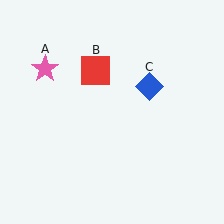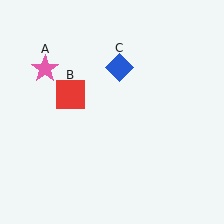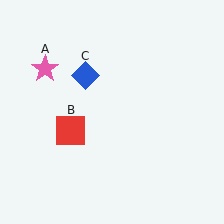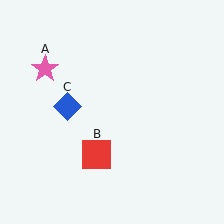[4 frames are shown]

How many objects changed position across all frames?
2 objects changed position: red square (object B), blue diamond (object C).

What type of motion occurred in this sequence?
The red square (object B), blue diamond (object C) rotated counterclockwise around the center of the scene.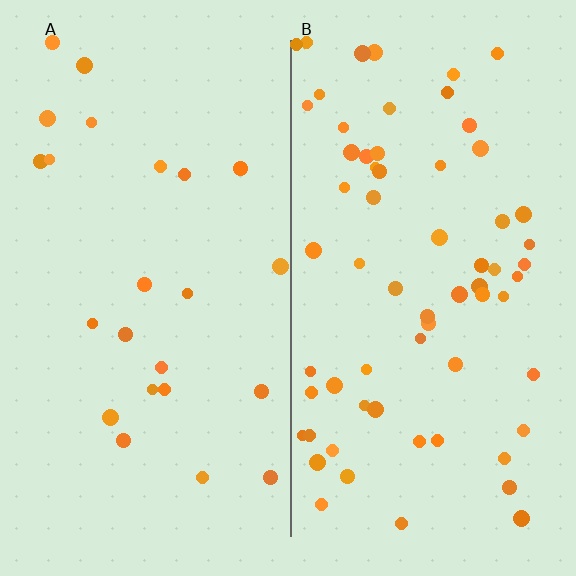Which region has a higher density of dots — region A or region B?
B (the right).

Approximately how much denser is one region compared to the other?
Approximately 2.8× — region B over region A.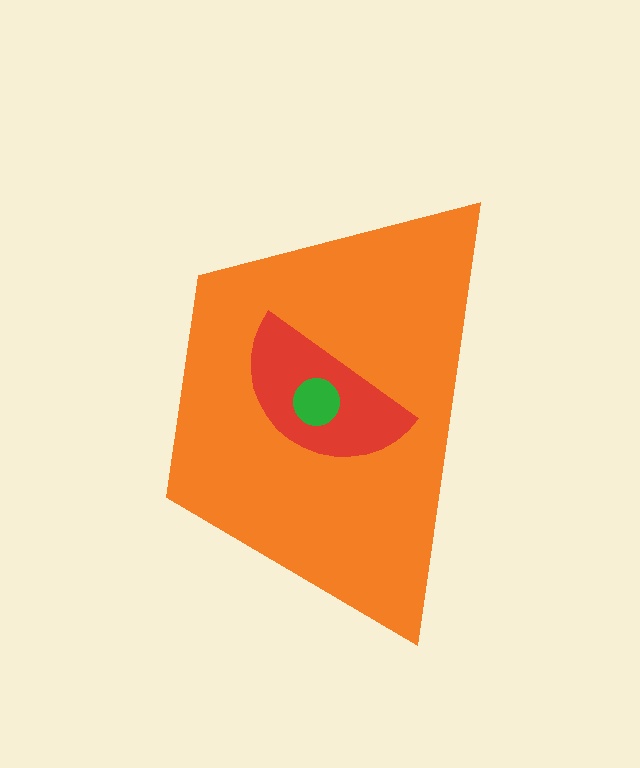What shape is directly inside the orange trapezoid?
The red semicircle.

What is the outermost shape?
The orange trapezoid.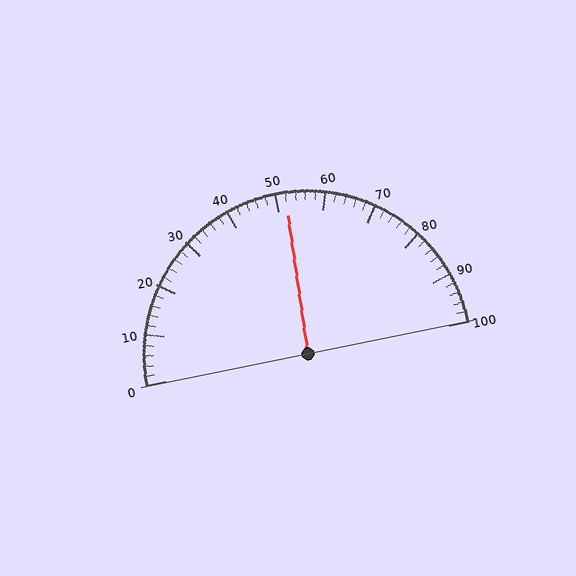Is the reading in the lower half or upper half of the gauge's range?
The reading is in the upper half of the range (0 to 100).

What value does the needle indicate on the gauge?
The needle indicates approximately 52.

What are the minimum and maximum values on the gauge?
The gauge ranges from 0 to 100.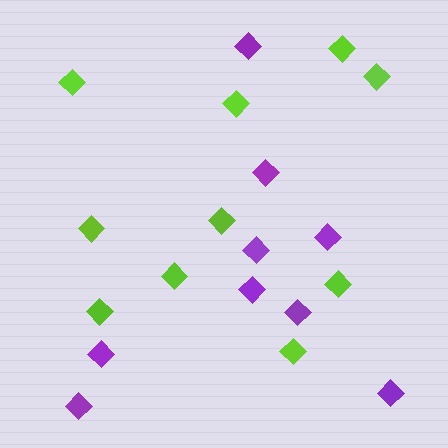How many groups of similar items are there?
There are 2 groups: one group of purple diamonds (9) and one group of lime diamonds (10).